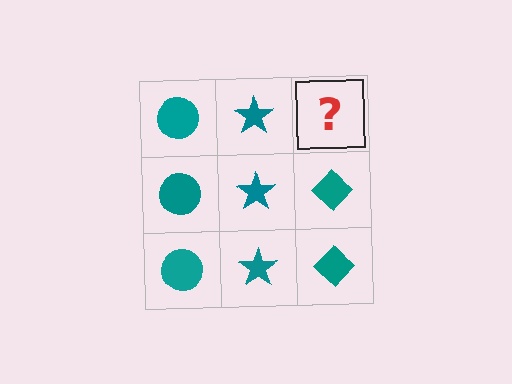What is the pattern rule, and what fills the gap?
The rule is that each column has a consistent shape. The gap should be filled with a teal diamond.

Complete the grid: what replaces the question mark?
The question mark should be replaced with a teal diamond.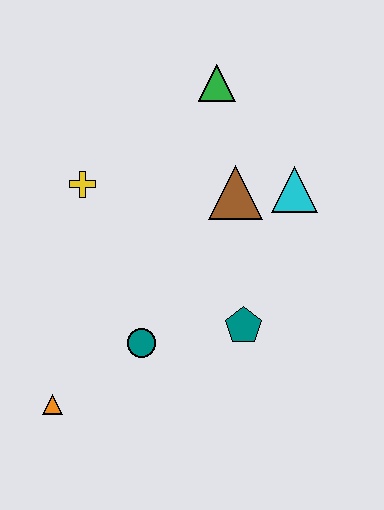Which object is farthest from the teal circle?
The green triangle is farthest from the teal circle.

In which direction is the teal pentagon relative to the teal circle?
The teal pentagon is to the right of the teal circle.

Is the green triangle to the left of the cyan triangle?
Yes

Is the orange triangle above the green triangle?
No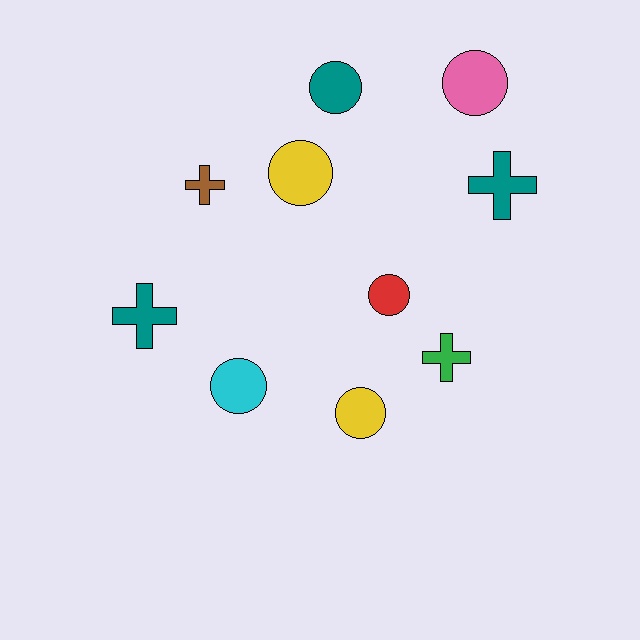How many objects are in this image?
There are 10 objects.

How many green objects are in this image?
There is 1 green object.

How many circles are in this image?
There are 6 circles.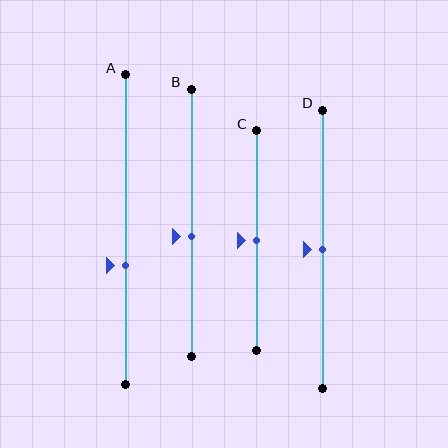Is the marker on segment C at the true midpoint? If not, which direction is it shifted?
Yes, the marker on segment C is at the true midpoint.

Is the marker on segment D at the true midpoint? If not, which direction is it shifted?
Yes, the marker on segment D is at the true midpoint.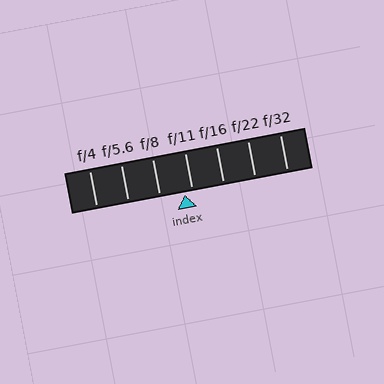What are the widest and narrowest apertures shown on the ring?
The widest aperture shown is f/4 and the narrowest is f/32.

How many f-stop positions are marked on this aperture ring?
There are 7 f-stop positions marked.